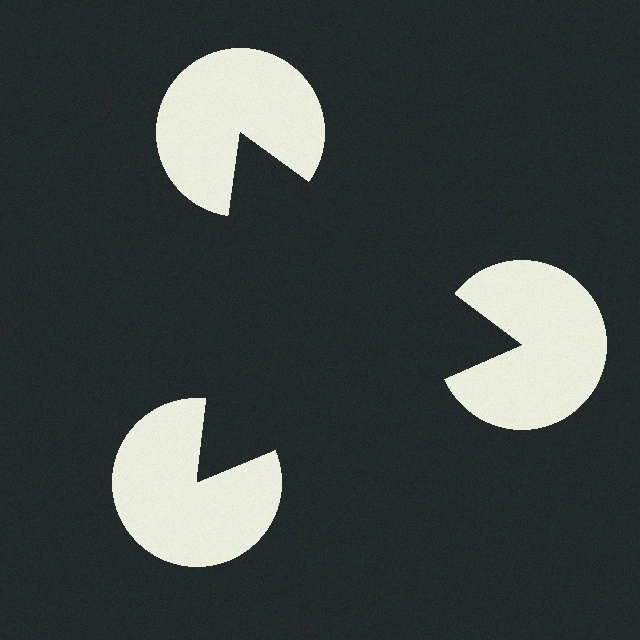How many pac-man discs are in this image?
There are 3 — one at each vertex of the illusory triangle.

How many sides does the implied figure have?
3 sides.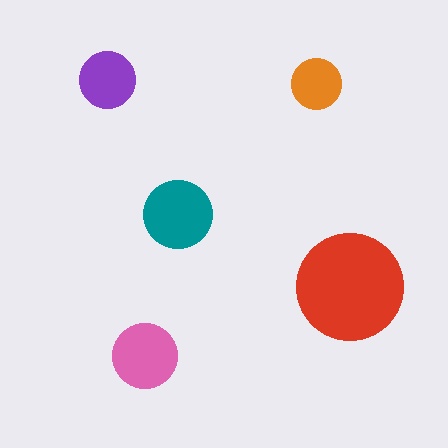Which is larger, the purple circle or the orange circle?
The purple one.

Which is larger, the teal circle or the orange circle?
The teal one.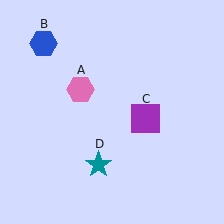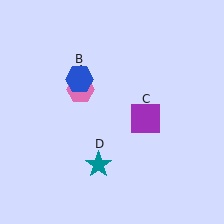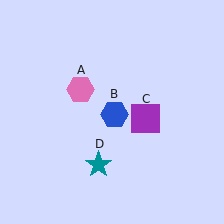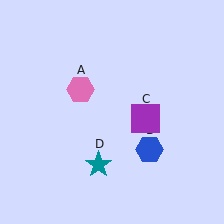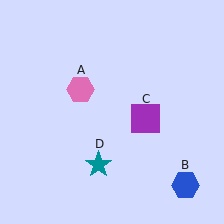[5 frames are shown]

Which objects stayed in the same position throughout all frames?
Pink hexagon (object A) and purple square (object C) and teal star (object D) remained stationary.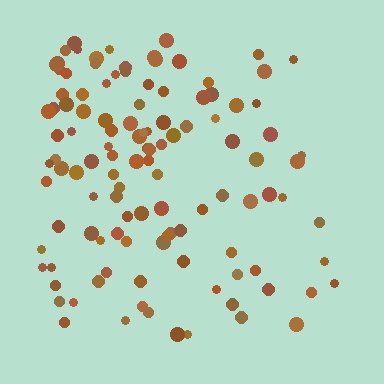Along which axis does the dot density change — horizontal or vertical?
Horizontal.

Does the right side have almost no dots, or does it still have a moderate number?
Still a moderate number, just noticeably fewer than the left.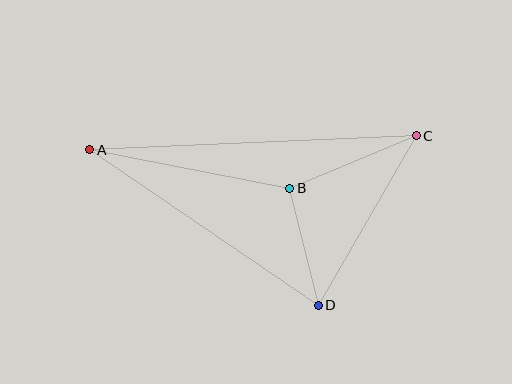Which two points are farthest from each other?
Points A and C are farthest from each other.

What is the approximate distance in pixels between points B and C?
The distance between B and C is approximately 137 pixels.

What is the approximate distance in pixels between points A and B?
The distance between A and B is approximately 203 pixels.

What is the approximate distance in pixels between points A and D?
The distance between A and D is approximately 276 pixels.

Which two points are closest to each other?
Points B and D are closest to each other.